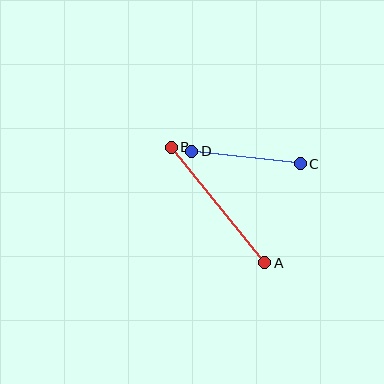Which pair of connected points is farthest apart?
Points A and B are farthest apart.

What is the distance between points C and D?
The distance is approximately 109 pixels.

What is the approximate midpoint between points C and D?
The midpoint is at approximately (246, 157) pixels.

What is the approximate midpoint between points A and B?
The midpoint is at approximately (218, 205) pixels.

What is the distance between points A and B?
The distance is approximately 149 pixels.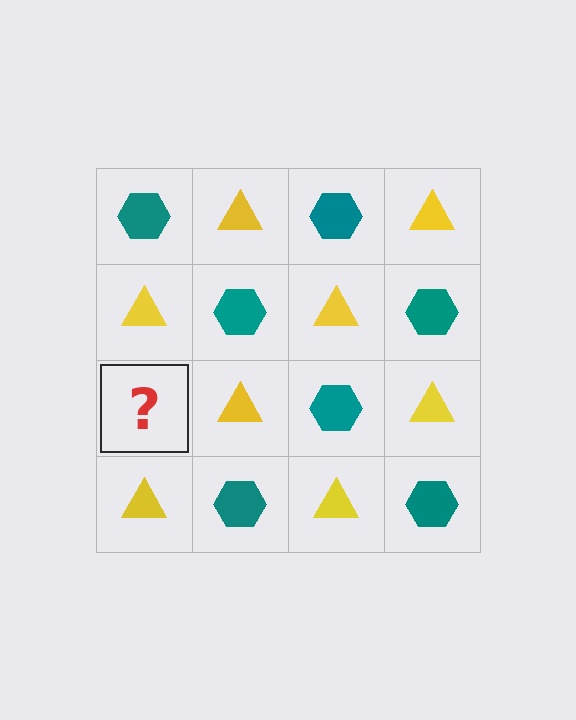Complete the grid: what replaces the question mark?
The question mark should be replaced with a teal hexagon.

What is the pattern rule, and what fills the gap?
The rule is that it alternates teal hexagon and yellow triangle in a checkerboard pattern. The gap should be filled with a teal hexagon.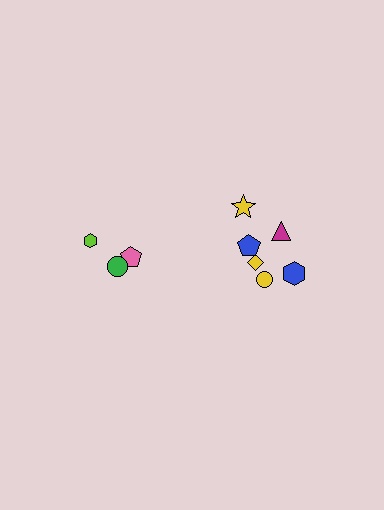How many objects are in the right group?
There are 6 objects.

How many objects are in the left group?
There are 3 objects.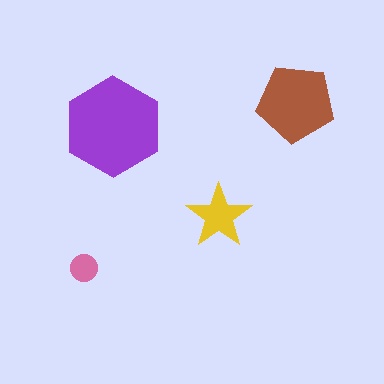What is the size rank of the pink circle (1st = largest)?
4th.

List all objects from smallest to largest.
The pink circle, the yellow star, the brown pentagon, the purple hexagon.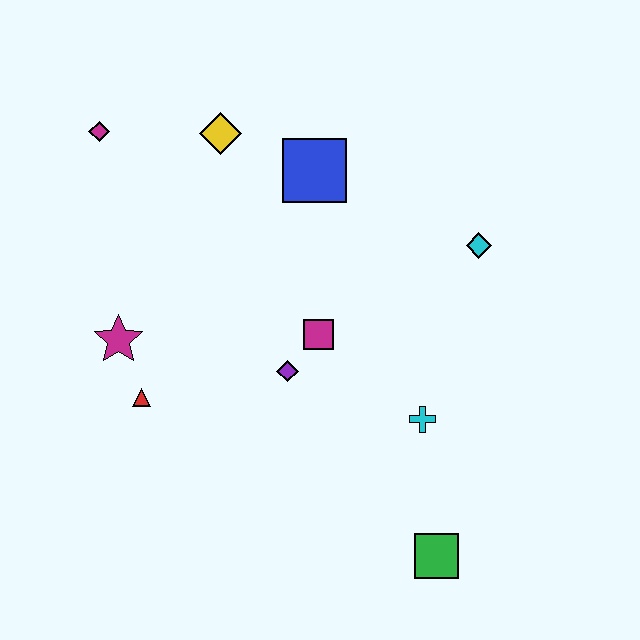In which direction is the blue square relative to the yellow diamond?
The blue square is to the right of the yellow diamond.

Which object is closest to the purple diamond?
The magenta square is closest to the purple diamond.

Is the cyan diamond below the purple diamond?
No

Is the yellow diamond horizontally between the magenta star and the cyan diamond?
Yes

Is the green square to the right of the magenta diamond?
Yes